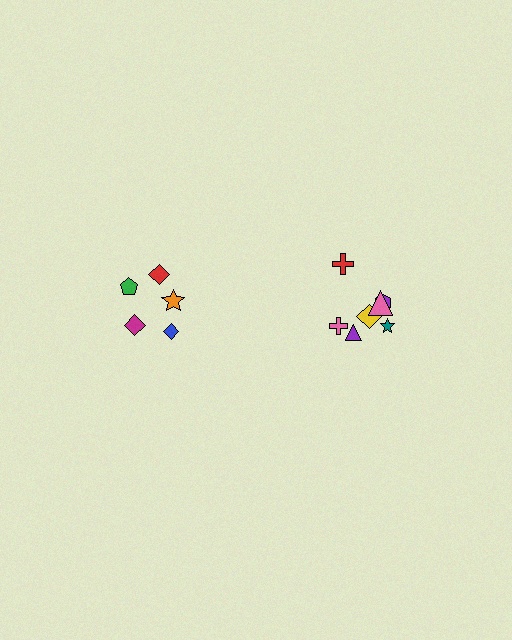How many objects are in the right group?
There are 7 objects.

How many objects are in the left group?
There are 5 objects.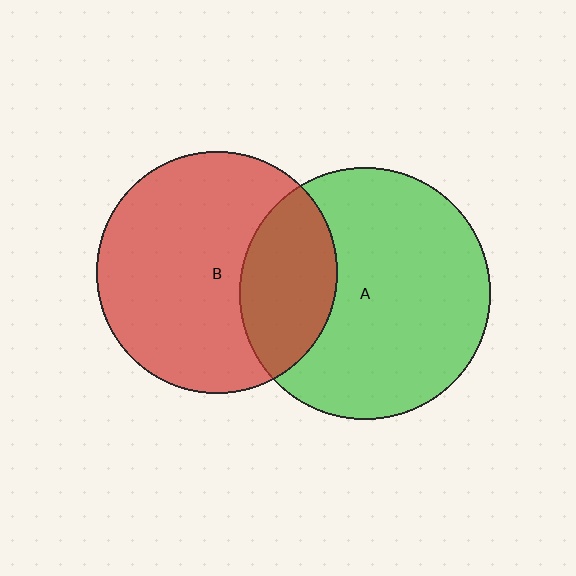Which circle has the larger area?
Circle A (green).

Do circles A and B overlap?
Yes.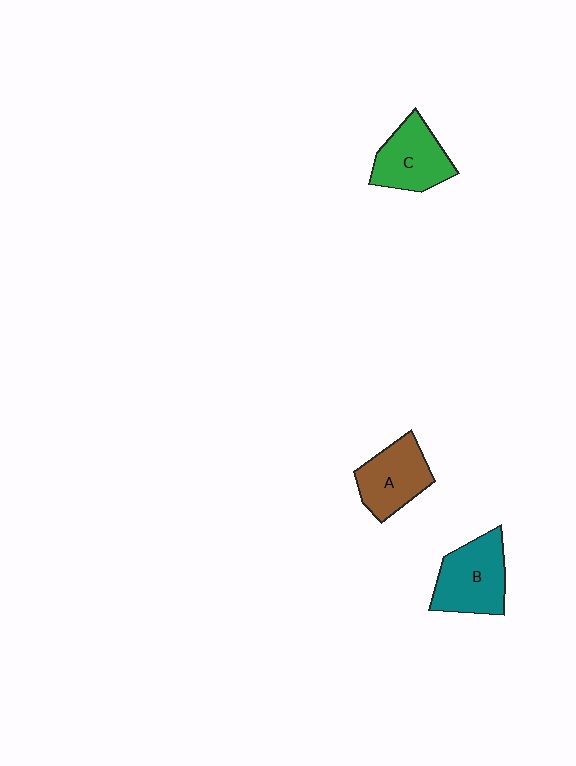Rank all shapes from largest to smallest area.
From largest to smallest: B (teal), C (green), A (brown).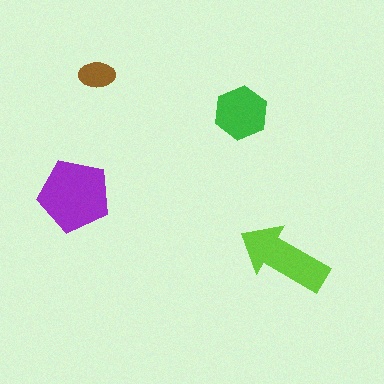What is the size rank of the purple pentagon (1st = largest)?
1st.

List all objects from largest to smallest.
The purple pentagon, the lime arrow, the green hexagon, the brown ellipse.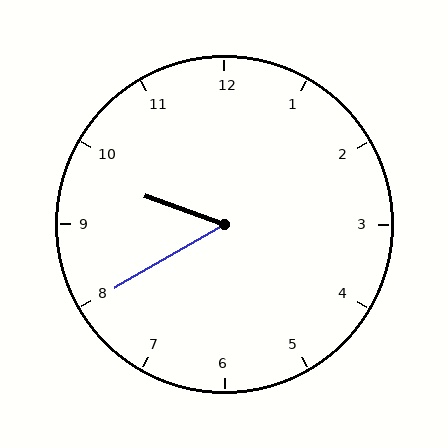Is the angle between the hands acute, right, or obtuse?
It is acute.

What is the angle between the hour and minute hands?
Approximately 50 degrees.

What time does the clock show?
9:40.